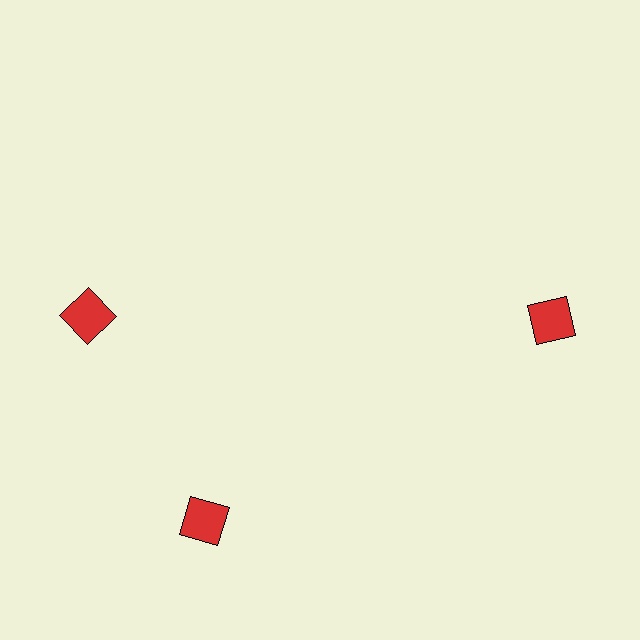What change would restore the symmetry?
The symmetry would be restored by rotating it back into even spacing with its neighbors so that all 3 squares sit at equal angles and equal distance from the center.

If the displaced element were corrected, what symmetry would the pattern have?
It would have 3-fold rotational symmetry — the pattern would map onto itself every 120 degrees.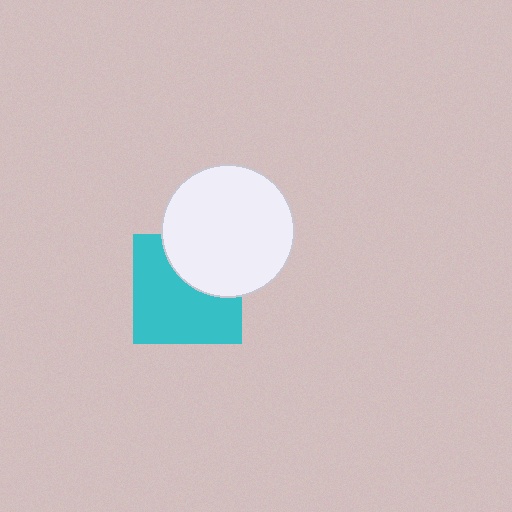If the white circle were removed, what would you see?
You would see the complete cyan square.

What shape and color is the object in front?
The object in front is a white circle.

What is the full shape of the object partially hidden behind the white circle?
The partially hidden object is a cyan square.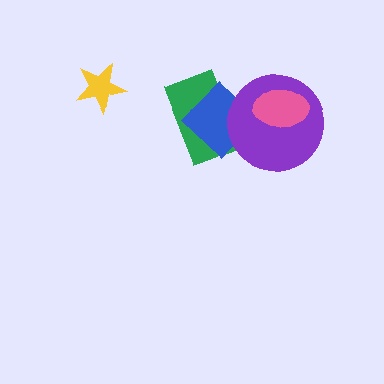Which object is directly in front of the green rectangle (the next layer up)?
The blue diamond is directly in front of the green rectangle.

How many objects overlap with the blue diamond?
2 objects overlap with the blue diamond.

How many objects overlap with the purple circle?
3 objects overlap with the purple circle.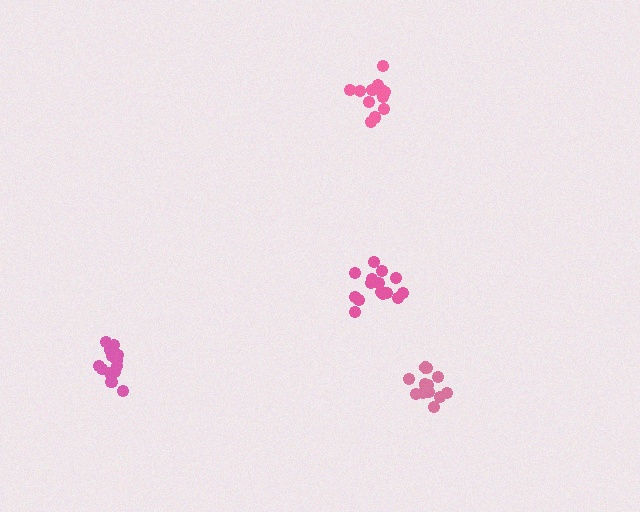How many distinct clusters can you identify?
There are 4 distinct clusters.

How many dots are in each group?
Group 1: 12 dots, Group 2: 13 dots, Group 3: 16 dots, Group 4: 13 dots (54 total).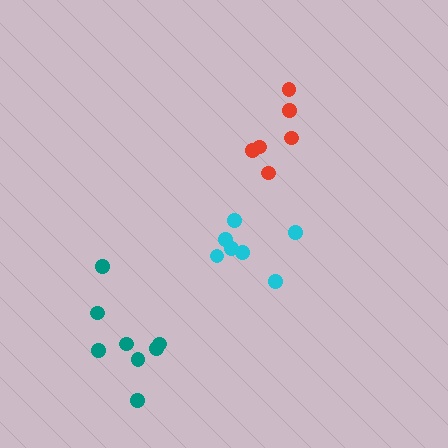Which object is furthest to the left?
The teal cluster is leftmost.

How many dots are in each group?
Group 1: 7 dots, Group 2: 8 dots, Group 3: 6 dots (21 total).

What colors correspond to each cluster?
The clusters are colored: cyan, teal, red.